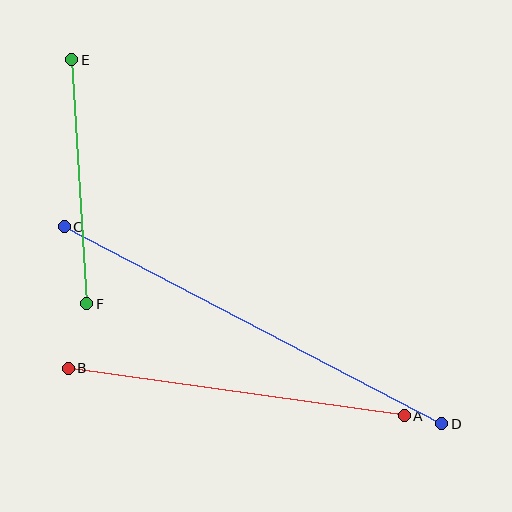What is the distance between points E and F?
The distance is approximately 244 pixels.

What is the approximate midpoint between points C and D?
The midpoint is at approximately (253, 325) pixels.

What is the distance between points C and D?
The distance is approximately 426 pixels.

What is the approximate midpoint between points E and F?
The midpoint is at approximately (79, 182) pixels.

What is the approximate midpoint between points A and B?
The midpoint is at approximately (236, 392) pixels.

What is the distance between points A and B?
The distance is approximately 339 pixels.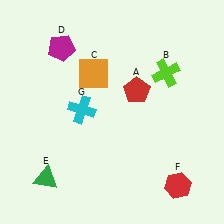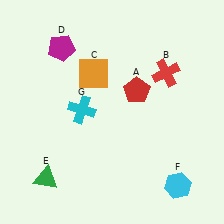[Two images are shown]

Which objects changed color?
B changed from lime to red. F changed from red to cyan.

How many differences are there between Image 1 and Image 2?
There are 2 differences between the two images.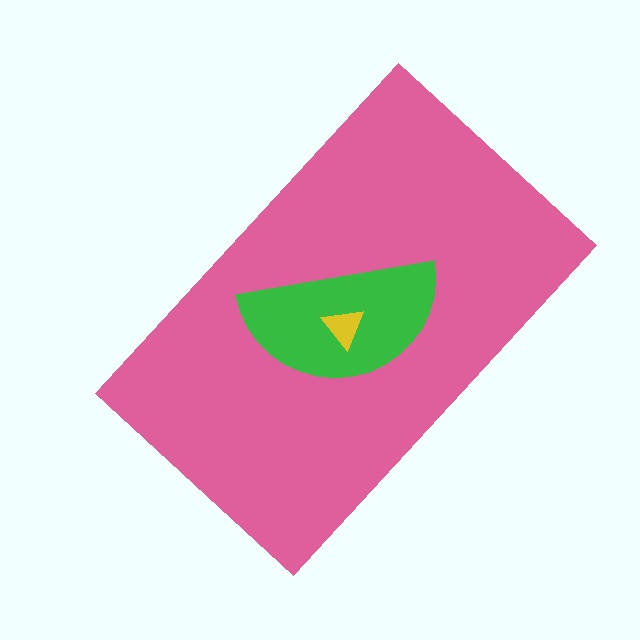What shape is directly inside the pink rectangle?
The green semicircle.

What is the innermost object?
The yellow triangle.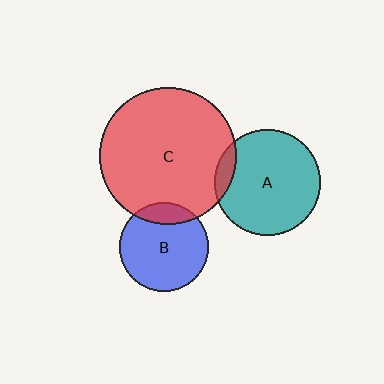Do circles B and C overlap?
Yes.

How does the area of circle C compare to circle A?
Approximately 1.7 times.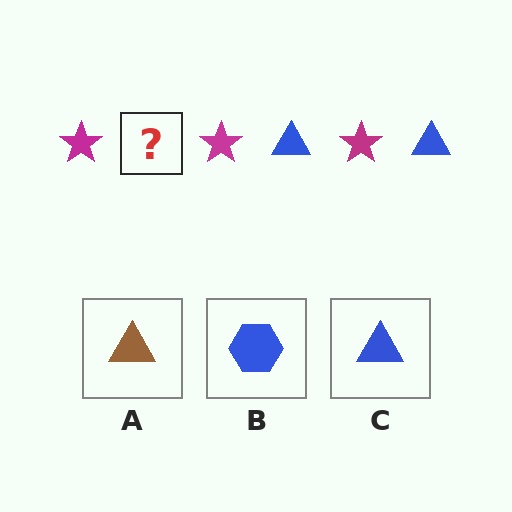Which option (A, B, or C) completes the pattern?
C.